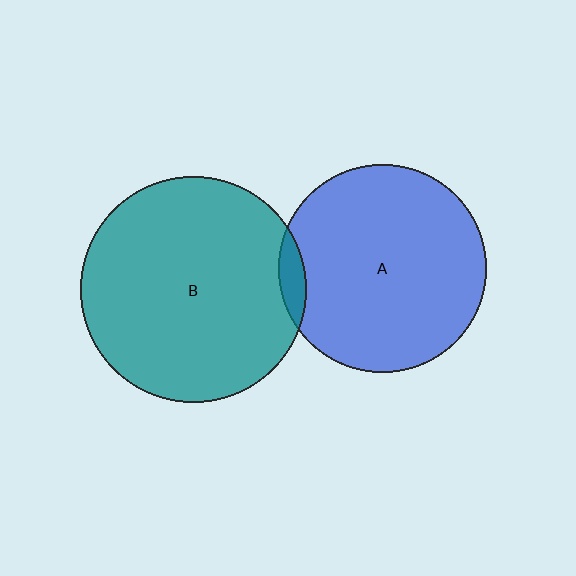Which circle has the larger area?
Circle B (teal).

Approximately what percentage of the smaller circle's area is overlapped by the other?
Approximately 5%.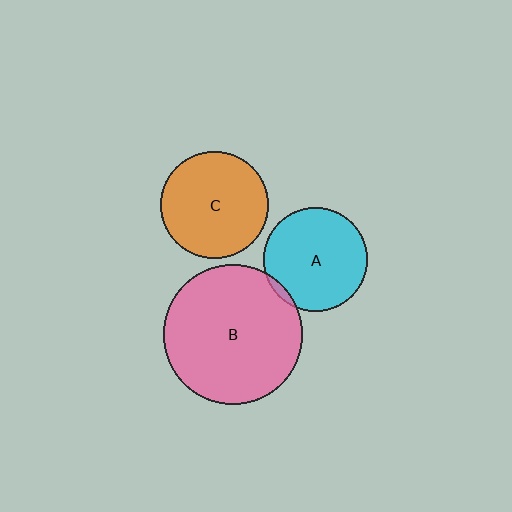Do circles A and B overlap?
Yes.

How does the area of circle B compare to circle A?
Approximately 1.8 times.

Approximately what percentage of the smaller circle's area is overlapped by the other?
Approximately 5%.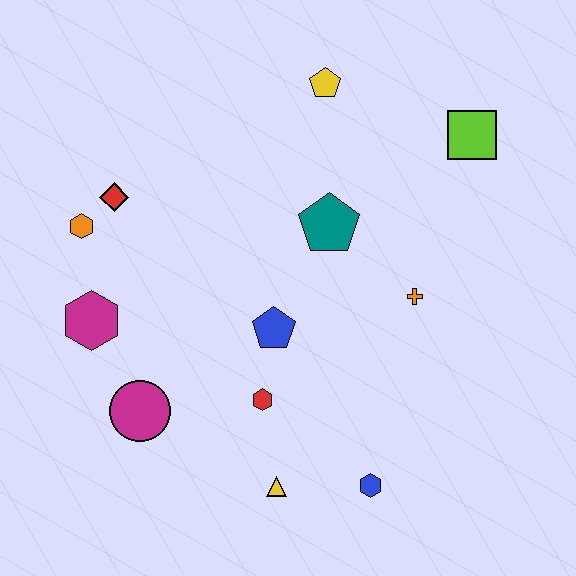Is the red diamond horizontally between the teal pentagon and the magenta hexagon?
Yes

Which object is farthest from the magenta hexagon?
The lime square is farthest from the magenta hexagon.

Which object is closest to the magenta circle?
The magenta hexagon is closest to the magenta circle.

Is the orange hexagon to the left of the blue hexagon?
Yes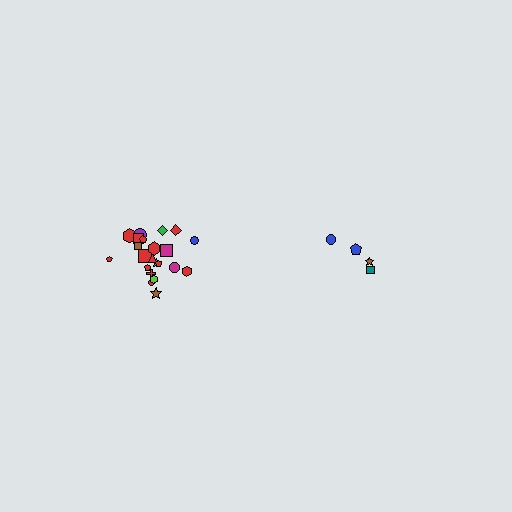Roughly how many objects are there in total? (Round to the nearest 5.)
Roughly 25 objects in total.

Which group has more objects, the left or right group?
The left group.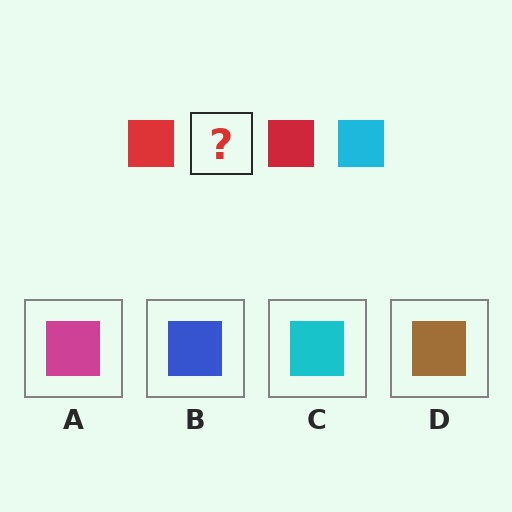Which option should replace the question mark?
Option C.